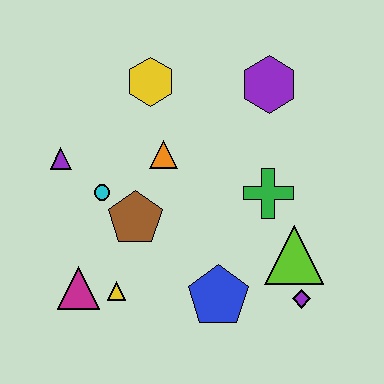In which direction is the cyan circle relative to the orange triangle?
The cyan circle is to the left of the orange triangle.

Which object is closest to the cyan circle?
The brown pentagon is closest to the cyan circle.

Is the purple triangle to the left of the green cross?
Yes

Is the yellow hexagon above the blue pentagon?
Yes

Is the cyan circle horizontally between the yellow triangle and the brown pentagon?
No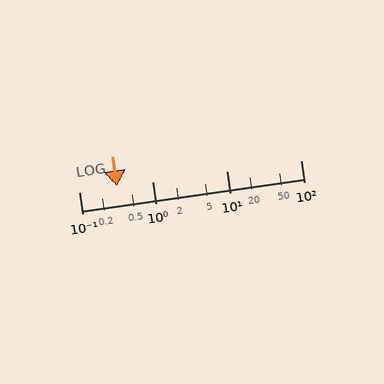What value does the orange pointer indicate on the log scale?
The pointer indicates approximately 0.33.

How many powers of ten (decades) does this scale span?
The scale spans 3 decades, from 0.1 to 100.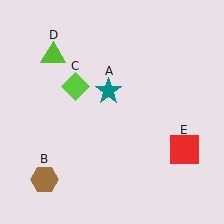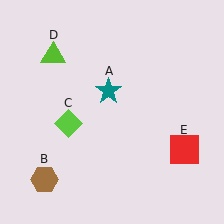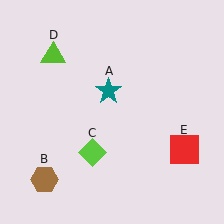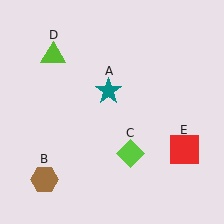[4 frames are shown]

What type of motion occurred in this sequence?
The lime diamond (object C) rotated counterclockwise around the center of the scene.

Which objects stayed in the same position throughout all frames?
Teal star (object A) and brown hexagon (object B) and lime triangle (object D) and red square (object E) remained stationary.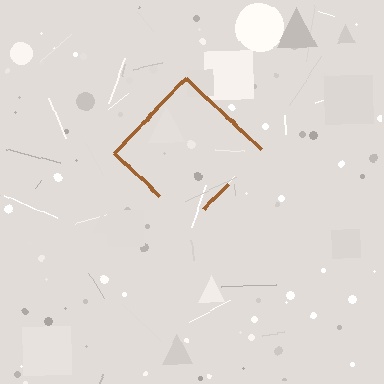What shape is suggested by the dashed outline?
The dashed outline suggests a diamond.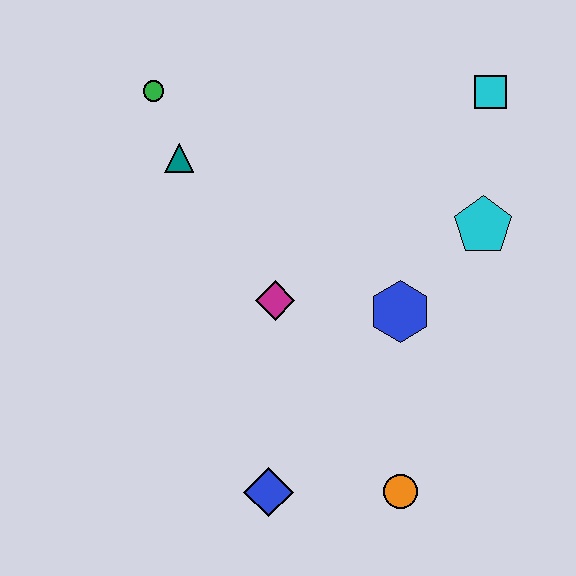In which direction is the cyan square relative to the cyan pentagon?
The cyan square is above the cyan pentagon.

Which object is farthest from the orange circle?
The green circle is farthest from the orange circle.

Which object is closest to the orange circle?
The blue diamond is closest to the orange circle.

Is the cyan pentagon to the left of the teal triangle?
No